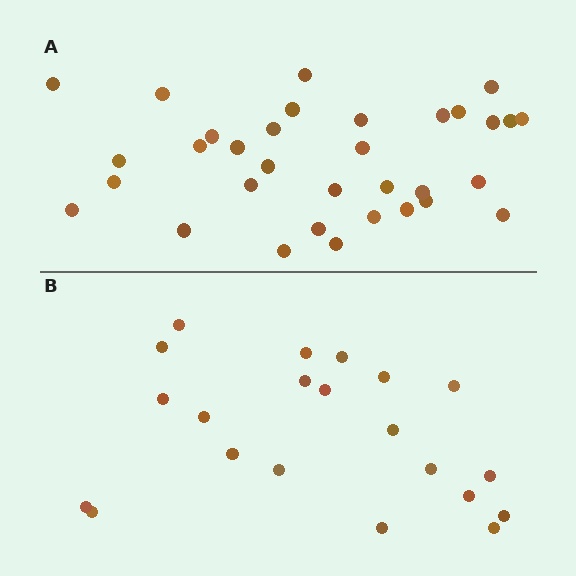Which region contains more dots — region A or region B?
Region A (the top region) has more dots.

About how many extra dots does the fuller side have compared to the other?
Region A has roughly 12 or so more dots than region B.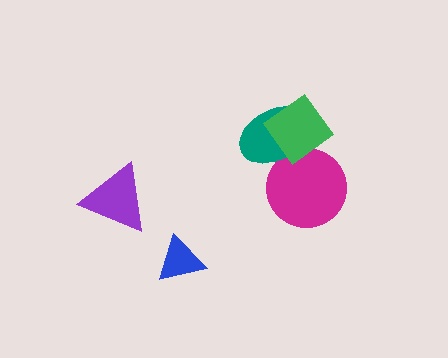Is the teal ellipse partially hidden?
Yes, it is partially covered by another shape.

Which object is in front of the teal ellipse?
The green diamond is in front of the teal ellipse.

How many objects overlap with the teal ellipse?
2 objects overlap with the teal ellipse.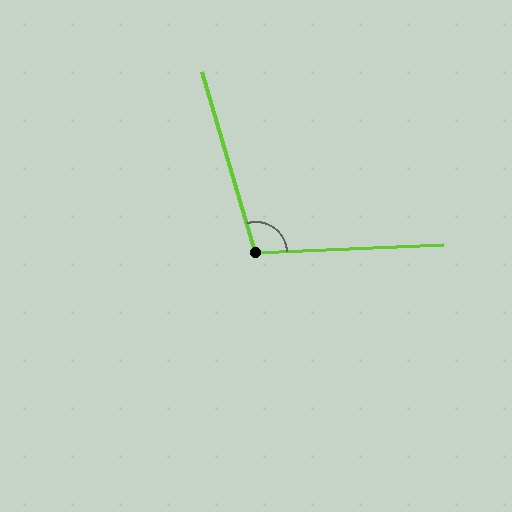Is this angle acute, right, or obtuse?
It is obtuse.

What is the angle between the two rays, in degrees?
Approximately 104 degrees.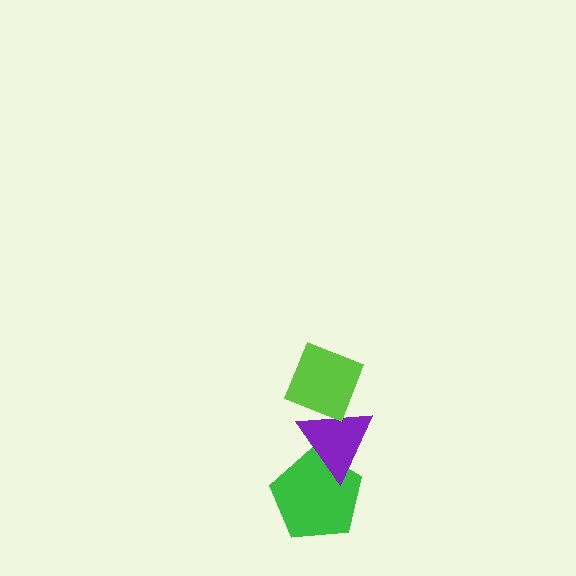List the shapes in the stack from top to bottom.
From top to bottom: the lime diamond, the purple triangle, the green pentagon.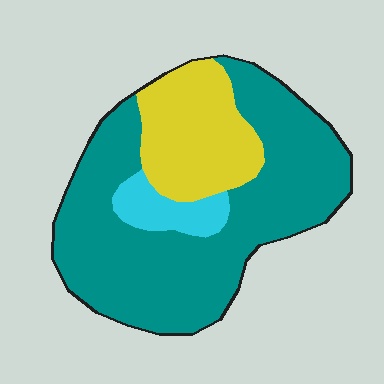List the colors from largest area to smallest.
From largest to smallest: teal, yellow, cyan.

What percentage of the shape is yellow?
Yellow covers 24% of the shape.